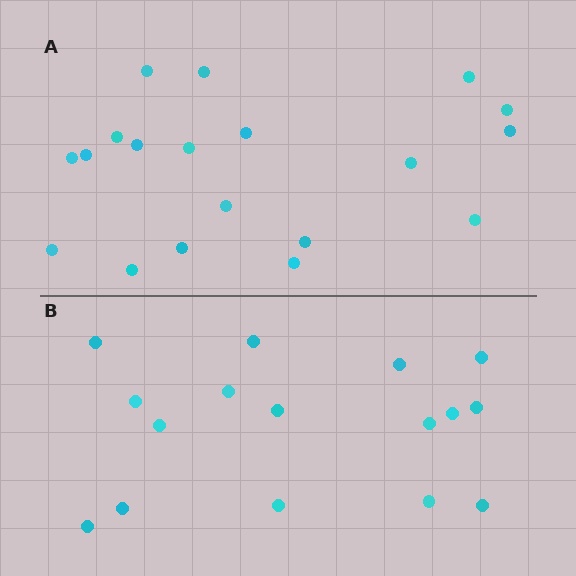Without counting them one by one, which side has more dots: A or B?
Region A (the top region) has more dots.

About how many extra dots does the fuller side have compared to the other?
Region A has just a few more — roughly 2 or 3 more dots than region B.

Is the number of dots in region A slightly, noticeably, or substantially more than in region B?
Region A has only slightly more — the two regions are fairly close. The ratio is roughly 1.2 to 1.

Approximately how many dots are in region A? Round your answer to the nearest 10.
About 20 dots. (The exact count is 19, which rounds to 20.)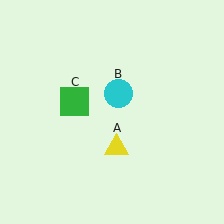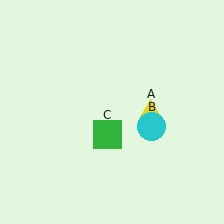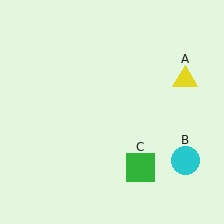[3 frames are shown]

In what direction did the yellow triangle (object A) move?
The yellow triangle (object A) moved up and to the right.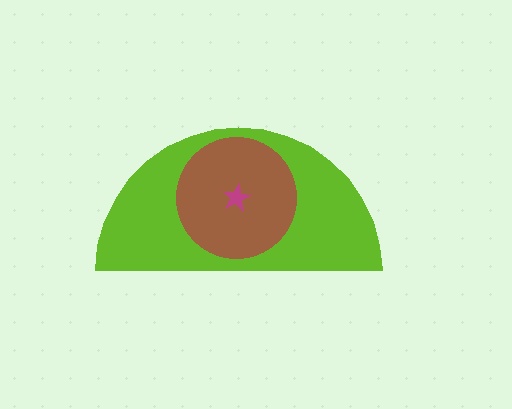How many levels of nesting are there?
3.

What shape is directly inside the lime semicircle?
The brown circle.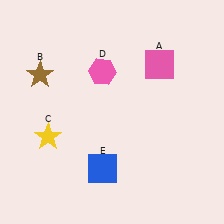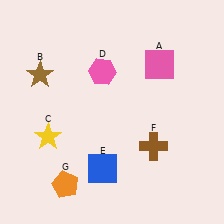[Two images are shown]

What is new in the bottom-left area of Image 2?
An orange pentagon (G) was added in the bottom-left area of Image 2.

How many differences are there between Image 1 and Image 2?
There are 2 differences between the two images.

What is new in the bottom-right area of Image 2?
A brown cross (F) was added in the bottom-right area of Image 2.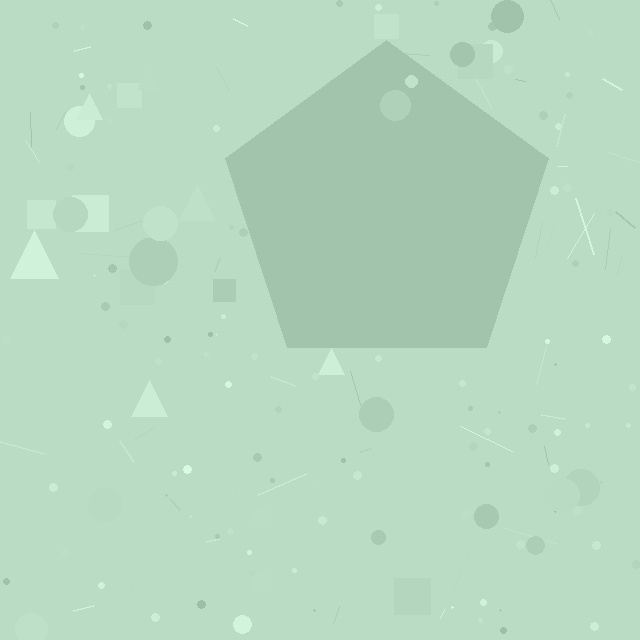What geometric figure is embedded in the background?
A pentagon is embedded in the background.